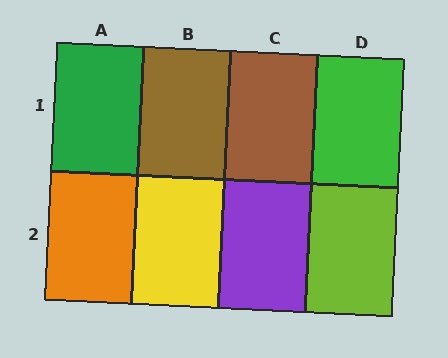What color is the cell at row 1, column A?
Green.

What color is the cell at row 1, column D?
Green.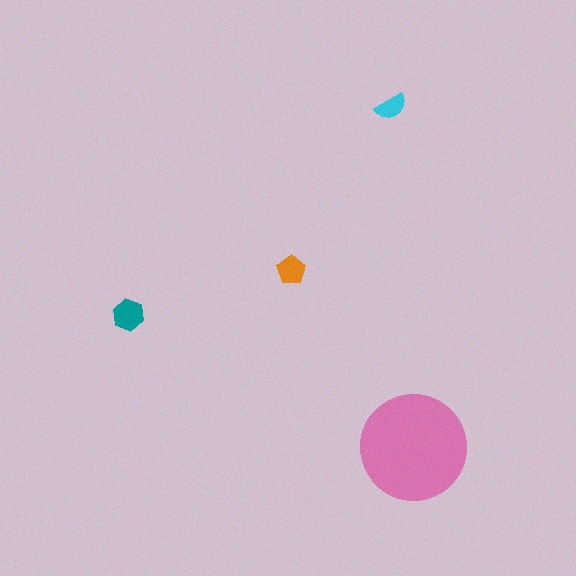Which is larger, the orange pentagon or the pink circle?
The pink circle.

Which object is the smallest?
The cyan semicircle.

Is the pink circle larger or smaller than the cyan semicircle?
Larger.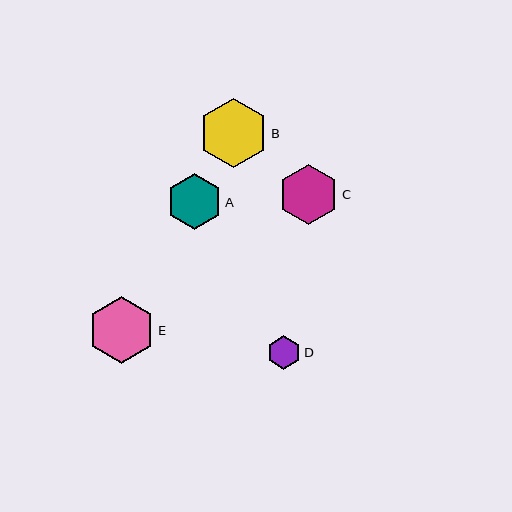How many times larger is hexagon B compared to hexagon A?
Hexagon B is approximately 1.2 times the size of hexagon A.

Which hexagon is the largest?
Hexagon B is the largest with a size of approximately 69 pixels.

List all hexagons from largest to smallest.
From largest to smallest: B, E, C, A, D.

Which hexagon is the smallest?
Hexagon D is the smallest with a size of approximately 34 pixels.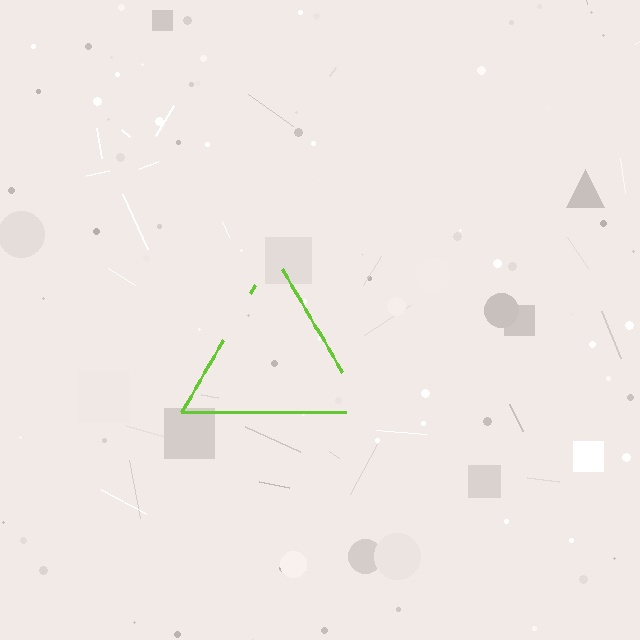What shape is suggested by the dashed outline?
The dashed outline suggests a triangle.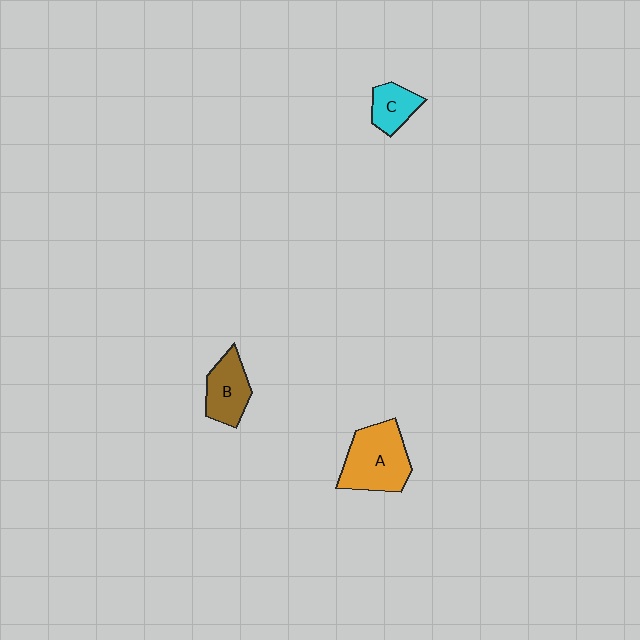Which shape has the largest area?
Shape A (orange).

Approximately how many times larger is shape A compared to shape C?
Approximately 2.1 times.